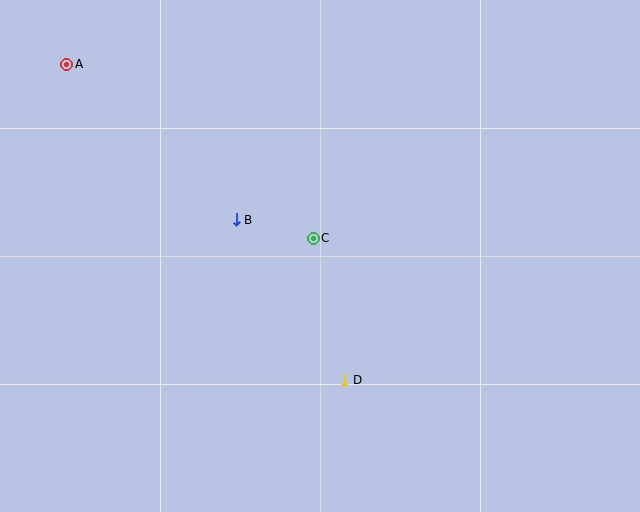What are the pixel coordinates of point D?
Point D is at (345, 380).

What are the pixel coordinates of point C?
Point C is at (313, 238).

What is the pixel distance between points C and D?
The distance between C and D is 145 pixels.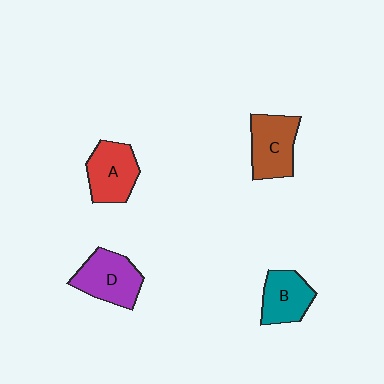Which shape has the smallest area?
Shape B (teal).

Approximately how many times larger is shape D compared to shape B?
Approximately 1.2 times.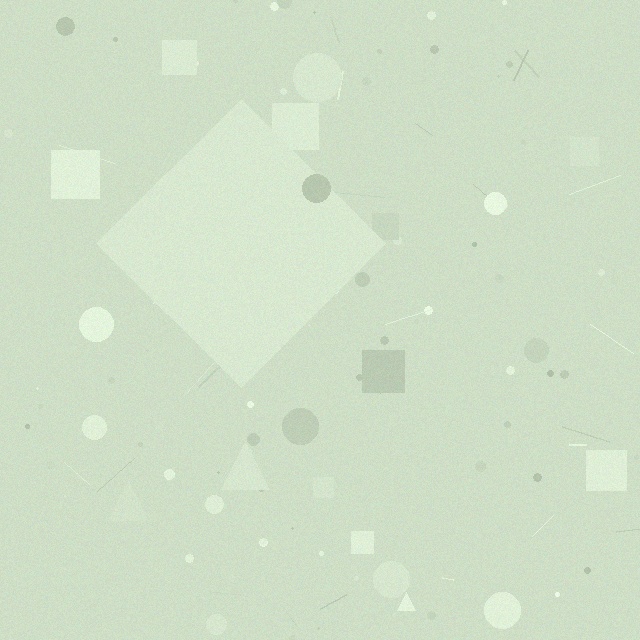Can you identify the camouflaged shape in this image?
The camouflaged shape is a diamond.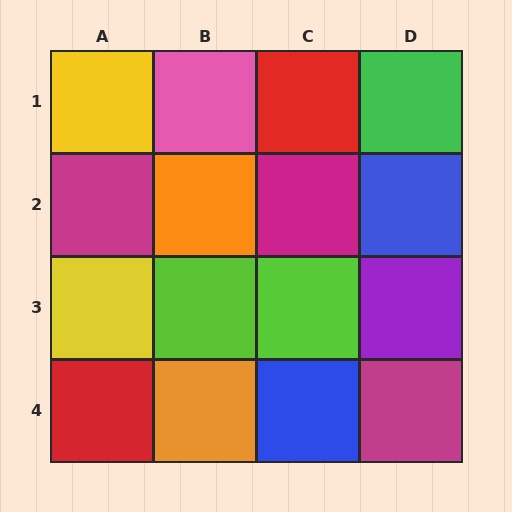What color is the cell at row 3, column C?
Lime.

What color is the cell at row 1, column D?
Green.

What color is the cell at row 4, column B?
Orange.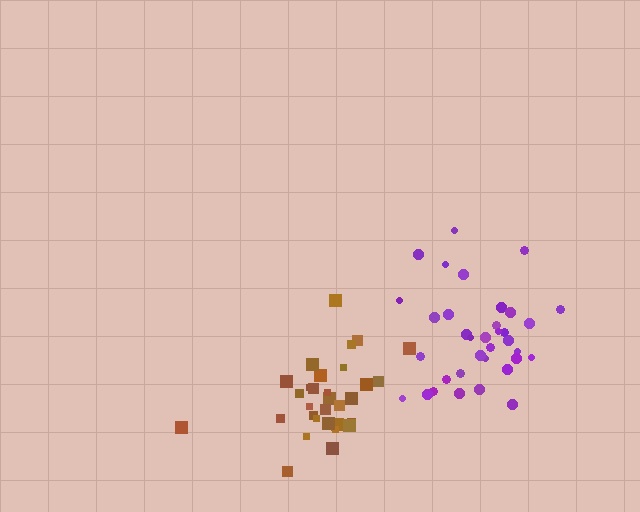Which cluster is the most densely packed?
Brown.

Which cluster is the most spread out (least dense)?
Purple.